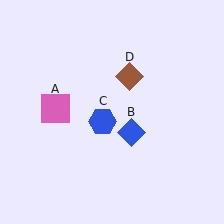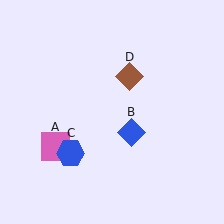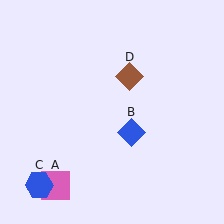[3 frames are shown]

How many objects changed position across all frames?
2 objects changed position: pink square (object A), blue hexagon (object C).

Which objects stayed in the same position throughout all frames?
Blue diamond (object B) and brown diamond (object D) remained stationary.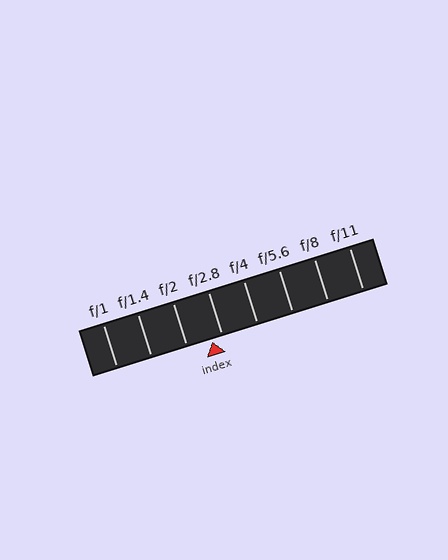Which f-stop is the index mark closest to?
The index mark is closest to f/2.8.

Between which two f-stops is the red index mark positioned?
The index mark is between f/2 and f/2.8.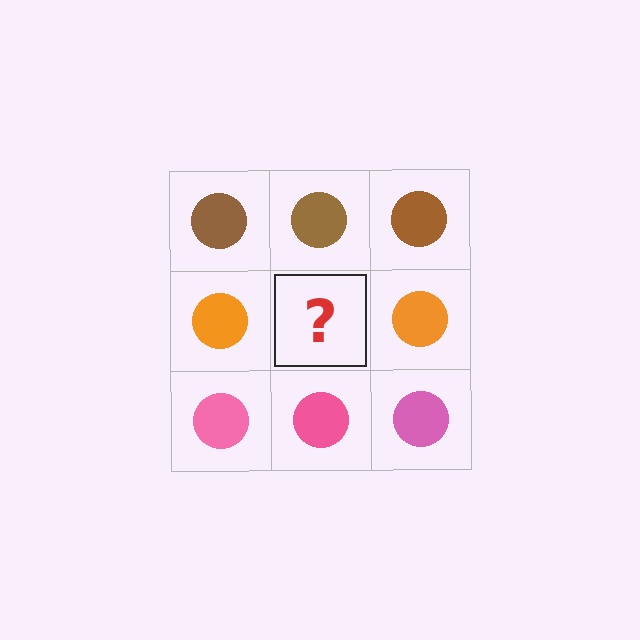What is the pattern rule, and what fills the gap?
The rule is that each row has a consistent color. The gap should be filled with an orange circle.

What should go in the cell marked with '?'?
The missing cell should contain an orange circle.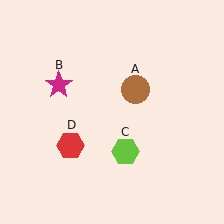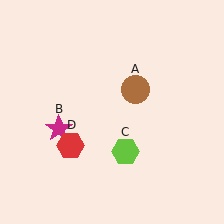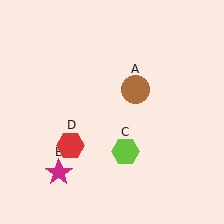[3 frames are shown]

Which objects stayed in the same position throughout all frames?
Brown circle (object A) and lime hexagon (object C) and red hexagon (object D) remained stationary.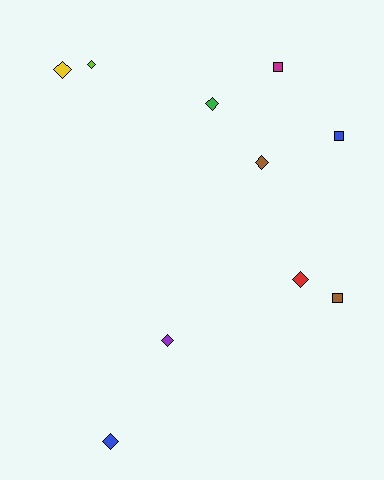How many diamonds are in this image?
There are 7 diamonds.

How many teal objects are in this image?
There are no teal objects.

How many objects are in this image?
There are 10 objects.